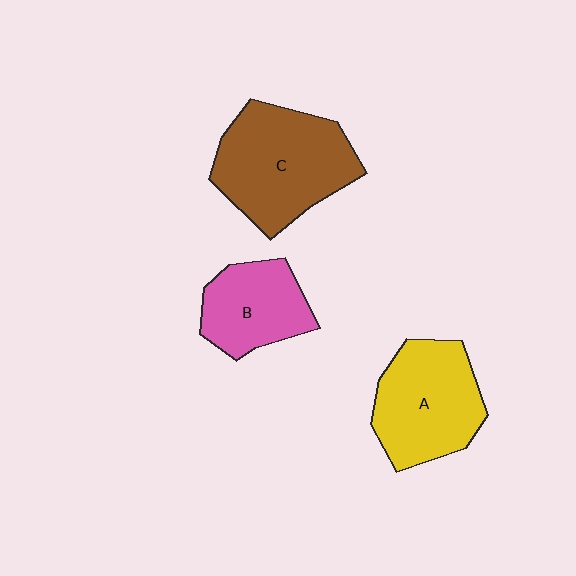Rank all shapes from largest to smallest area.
From largest to smallest: C (brown), A (yellow), B (pink).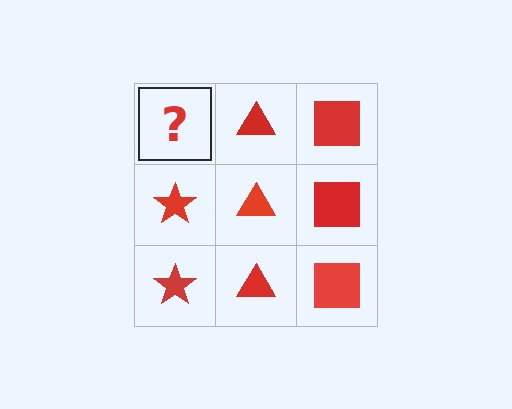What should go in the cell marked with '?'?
The missing cell should contain a red star.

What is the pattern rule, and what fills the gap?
The rule is that each column has a consistent shape. The gap should be filled with a red star.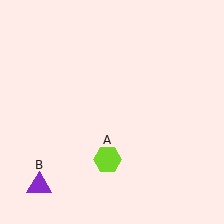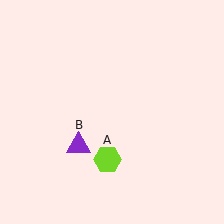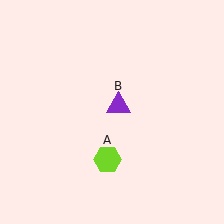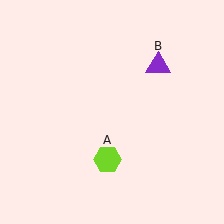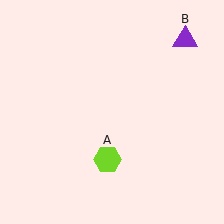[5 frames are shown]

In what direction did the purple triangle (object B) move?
The purple triangle (object B) moved up and to the right.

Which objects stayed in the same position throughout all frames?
Lime hexagon (object A) remained stationary.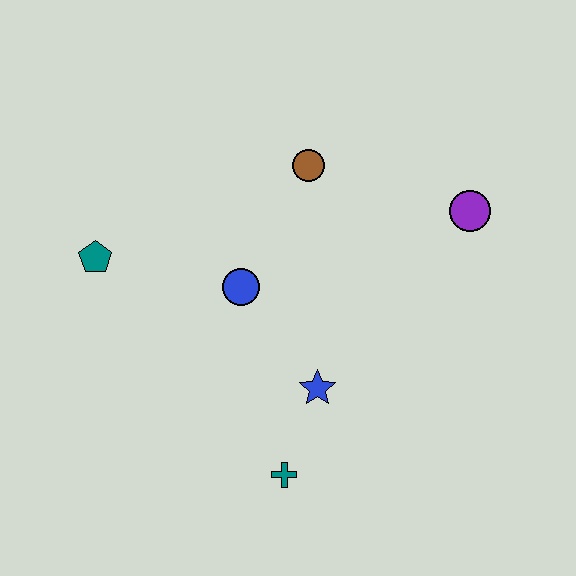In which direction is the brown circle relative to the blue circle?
The brown circle is above the blue circle.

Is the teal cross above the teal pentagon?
No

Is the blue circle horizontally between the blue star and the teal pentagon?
Yes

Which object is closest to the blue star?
The teal cross is closest to the blue star.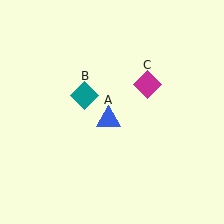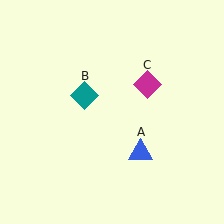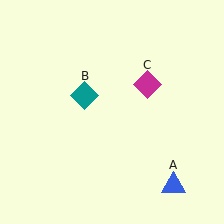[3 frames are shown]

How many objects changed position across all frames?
1 object changed position: blue triangle (object A).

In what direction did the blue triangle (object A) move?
The blue triangle (object A) moved down and to the right.